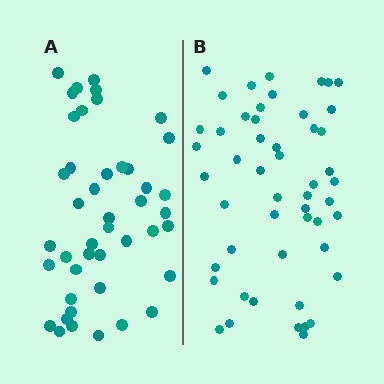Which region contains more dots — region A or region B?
Region B (the right region) has more dots.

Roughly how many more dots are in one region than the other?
Region B has roughly 8 or so more dots than region A.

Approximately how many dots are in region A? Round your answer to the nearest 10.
About 40 dots. (The exact count is 44, which rounds to 40.)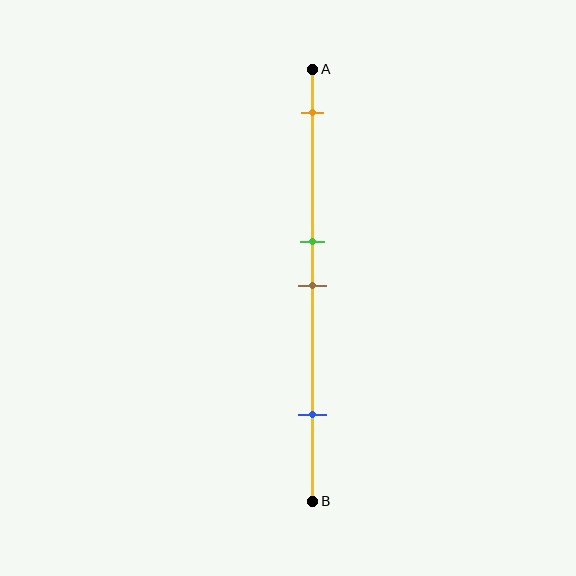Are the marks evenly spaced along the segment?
No, the marks are not evenly spaced.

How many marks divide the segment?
There are 4 marks dividing the segment.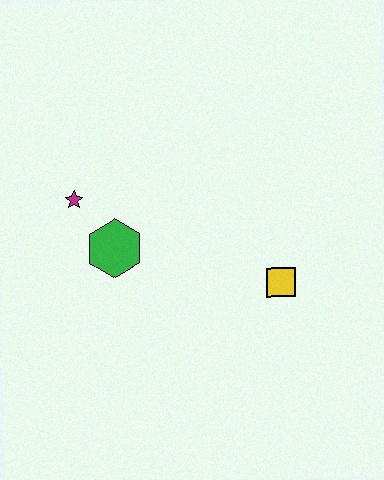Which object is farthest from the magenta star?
The yellow square is farthest from the magenta star.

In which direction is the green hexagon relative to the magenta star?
The green hexagon is below the magenta star.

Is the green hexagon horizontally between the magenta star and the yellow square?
Yes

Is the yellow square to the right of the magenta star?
Yes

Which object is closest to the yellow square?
The green hexagon is closest to the yellow square.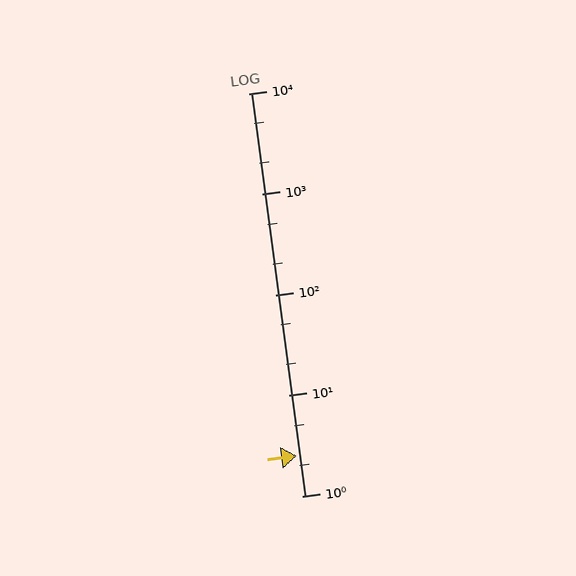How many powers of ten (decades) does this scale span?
The scale spans 4 decades, from 1 to 10000.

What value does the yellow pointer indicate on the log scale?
The pointer indicates approximately 2.5.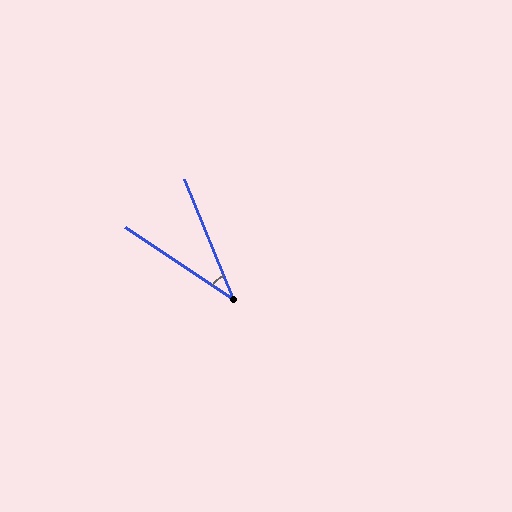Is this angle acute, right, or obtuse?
It is acute.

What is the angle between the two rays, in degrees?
Approximately 34 degrees.